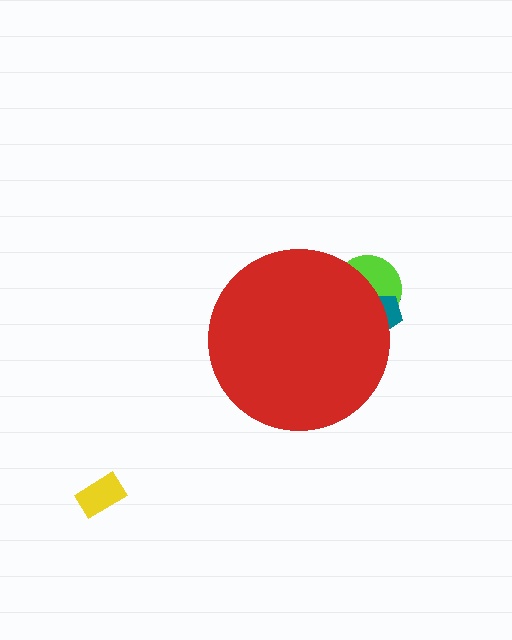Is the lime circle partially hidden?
Yes, the lime circle is partially hidden behind the red circle.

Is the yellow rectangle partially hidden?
No, the yellow rectangle is fully visible.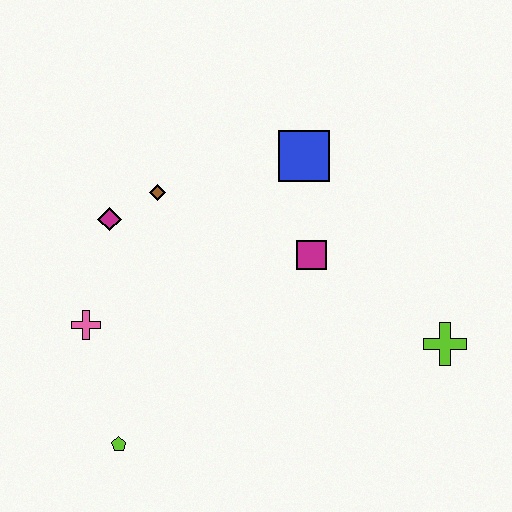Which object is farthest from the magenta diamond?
The lime cross is farthest from the magenta diamond.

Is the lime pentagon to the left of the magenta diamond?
No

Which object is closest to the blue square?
The magenta square is closest to the blue square.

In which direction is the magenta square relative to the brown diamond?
The magenta square is to the right of the brown diamond.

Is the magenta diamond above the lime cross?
Yes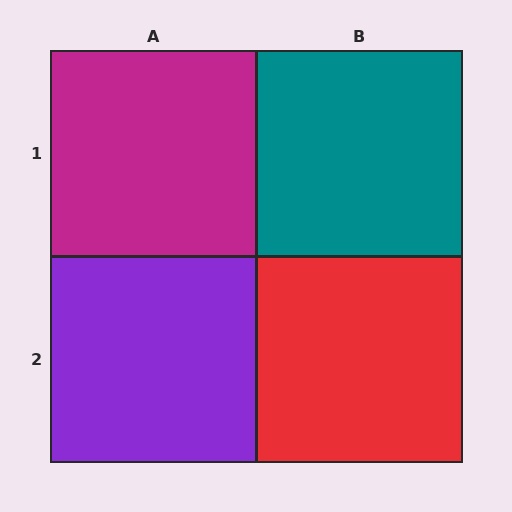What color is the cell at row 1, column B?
Teal.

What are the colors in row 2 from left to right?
Purple, red.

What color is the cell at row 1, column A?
Magenta.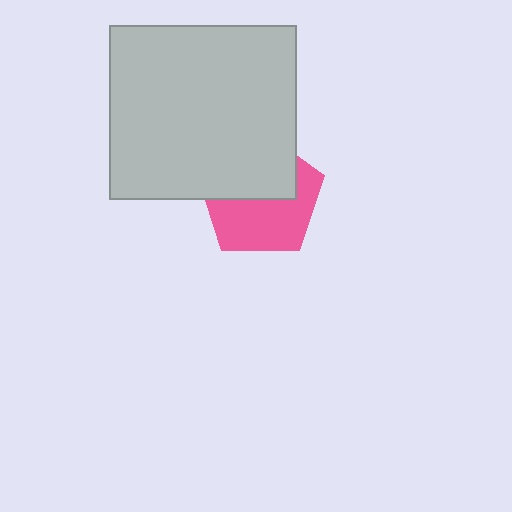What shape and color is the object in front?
The object in front is a light gray rectangle.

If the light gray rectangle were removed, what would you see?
You would see the complete pink pentagon.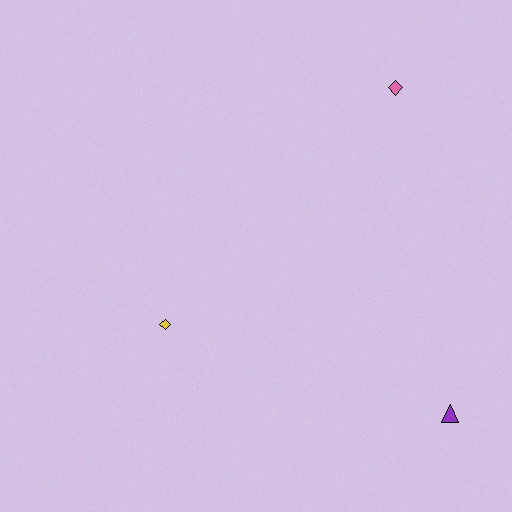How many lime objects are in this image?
There are no lime objects.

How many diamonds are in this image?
There are 2 diamonds.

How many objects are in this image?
There are 3 objects.